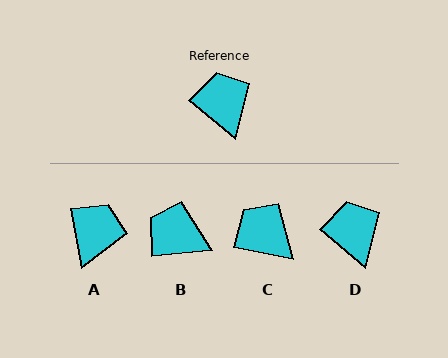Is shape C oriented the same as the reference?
No, it is off by about 30 degrees.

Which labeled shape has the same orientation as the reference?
D.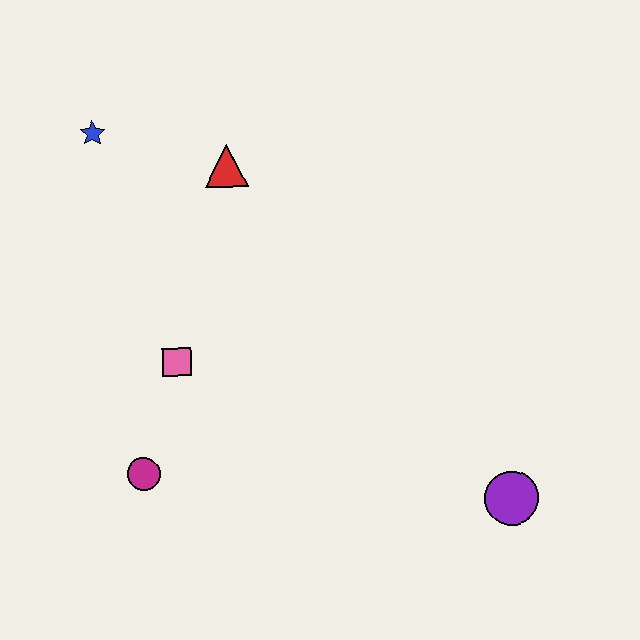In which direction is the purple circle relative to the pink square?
The purple circle is to the right of the pink square.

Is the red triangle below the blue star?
Yes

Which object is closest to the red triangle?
The blue star is closest to the red triangle.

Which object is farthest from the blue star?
The purple circle is farthest from the blue star.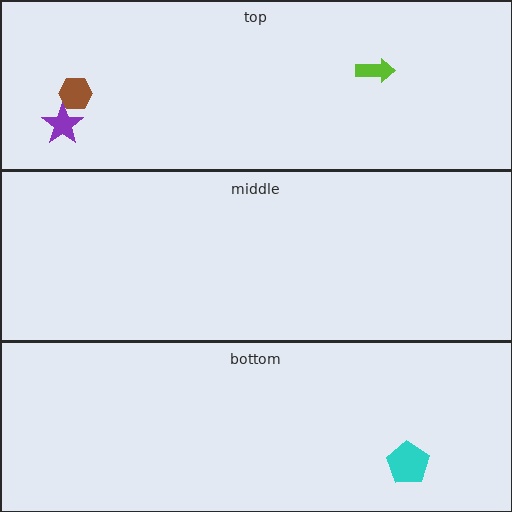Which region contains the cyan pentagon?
The bottom region.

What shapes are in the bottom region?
The cyan pentagon.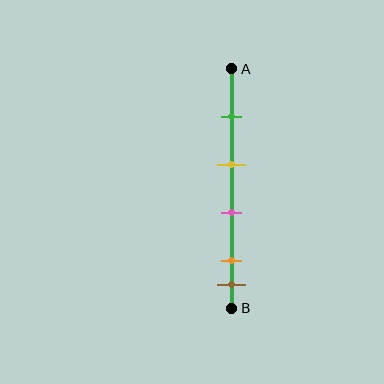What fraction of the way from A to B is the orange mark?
The orange mark is approximately 80% (0.8) of the way from A to B.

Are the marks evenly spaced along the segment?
No, the marks are not evenly spaced.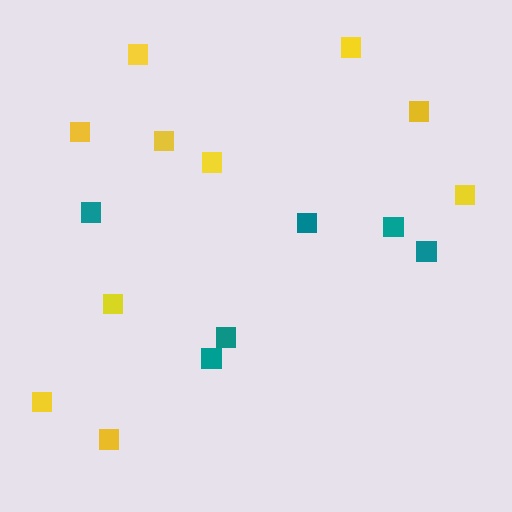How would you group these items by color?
There are 2 groups: one group of yellow squares (10) and one group of teal squares (6).